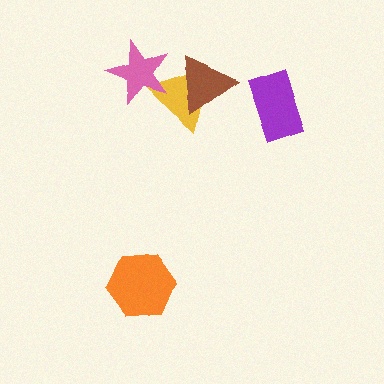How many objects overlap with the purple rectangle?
0 objects overlap with the purple rectangle.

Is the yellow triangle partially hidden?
Yes, it is partially covered by another shape.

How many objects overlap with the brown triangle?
1 object overlaps with the brown triangle.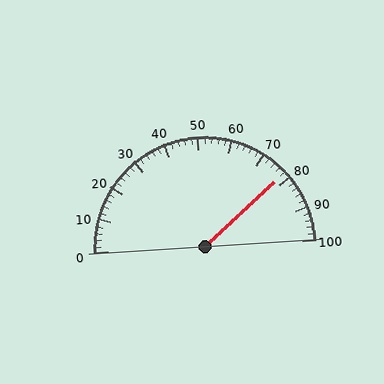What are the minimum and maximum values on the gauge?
The gauge ranges from 0 to 100.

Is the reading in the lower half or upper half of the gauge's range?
The reading is in the upper half of the range (0 to 100).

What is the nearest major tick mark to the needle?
The nearest major tick mark is 80.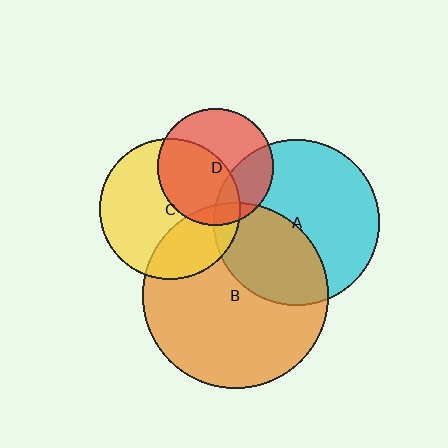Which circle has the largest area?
Circle B (orange).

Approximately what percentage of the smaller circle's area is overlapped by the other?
Approximately 50%.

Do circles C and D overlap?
Yes.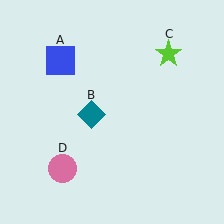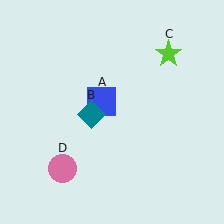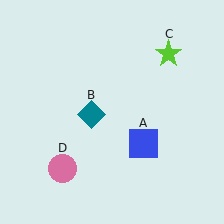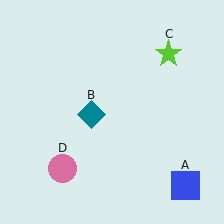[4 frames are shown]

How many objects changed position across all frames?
1 object changed position: blue square (object A).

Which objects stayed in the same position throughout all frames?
Teal diamond (object B) and lime star (object C) and pink circle (object D) remained stationary.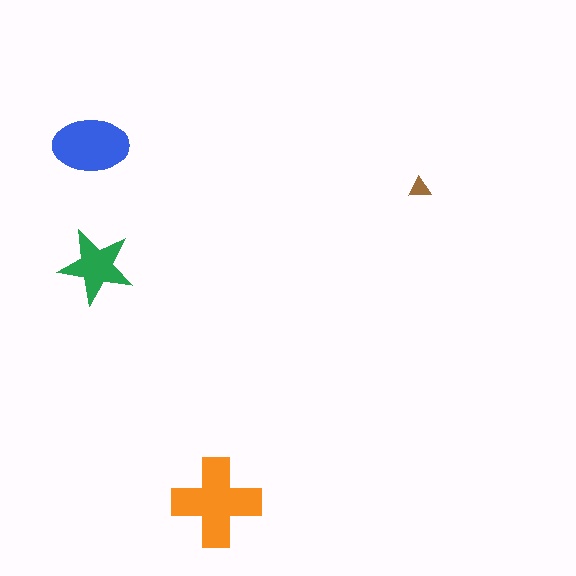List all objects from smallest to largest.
The brown triangle, the green star, the blue ellipse, the orange cross.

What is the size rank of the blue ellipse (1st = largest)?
2nd.